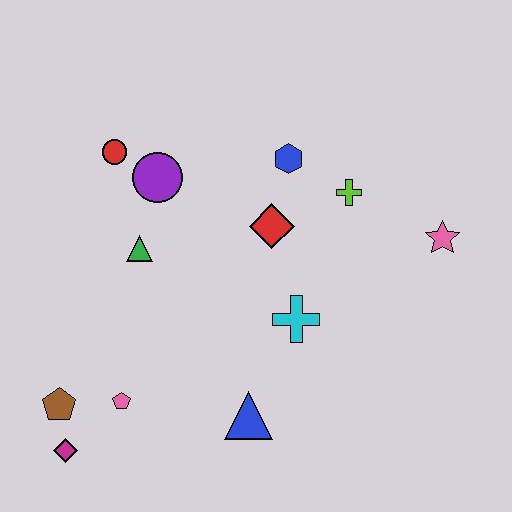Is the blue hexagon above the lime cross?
Yes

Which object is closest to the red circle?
The purple circle is closest to the red circle.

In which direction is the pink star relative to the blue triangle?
The pink star is to the right of the blue triangle.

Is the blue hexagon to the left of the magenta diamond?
No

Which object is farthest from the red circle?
The pink star is farthest from the red circle.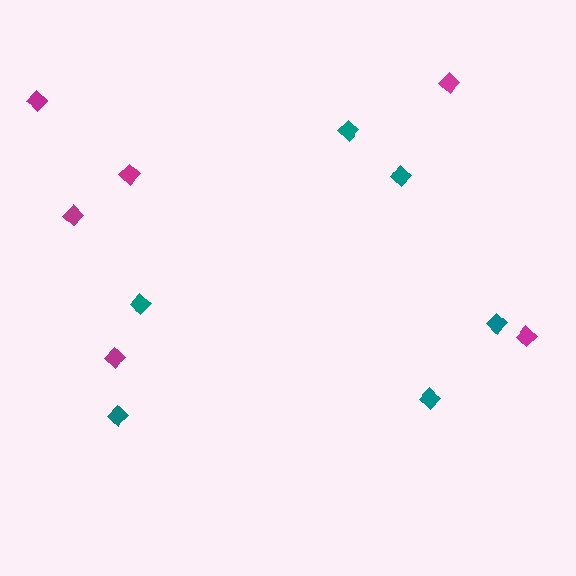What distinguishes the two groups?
There are 2 groups: one group of teal diamonds (6) and one group of magenta diamonds (6).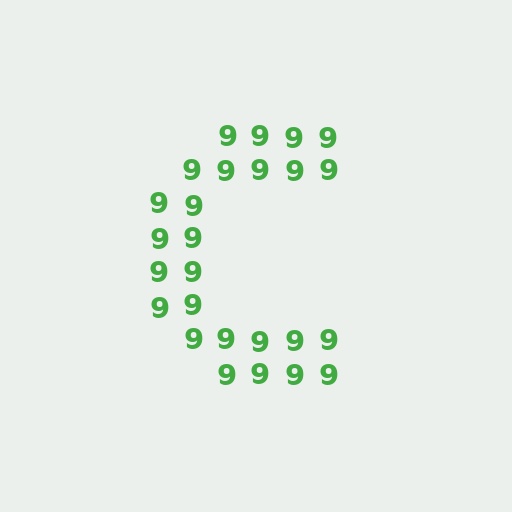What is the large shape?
The large shape is the letter C.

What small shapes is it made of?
It is made of small digit 9's.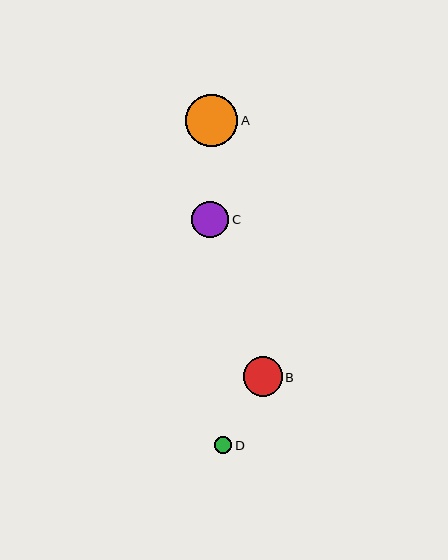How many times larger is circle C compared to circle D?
Circle C is approximately 2.2 times the size of circle D.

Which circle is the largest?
Circle A is the largest with a size of approximately 52 pixels.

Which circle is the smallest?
Circle D is the smallest with a size of approximately 17 pixels.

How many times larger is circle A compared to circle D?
Circle A is approximately 3.1 times the size of circle D.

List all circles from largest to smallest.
From largest to smallest: A, B, C, D.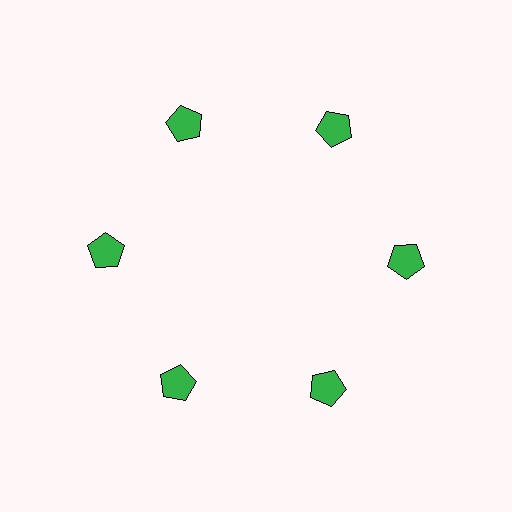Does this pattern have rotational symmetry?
Yes, this pattern has 6-fold rotational symmetry. It looks the same after rotating 60 degrees around the center.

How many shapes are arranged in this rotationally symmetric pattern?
There are 6 shapes, arranged in 6 groups of 1.